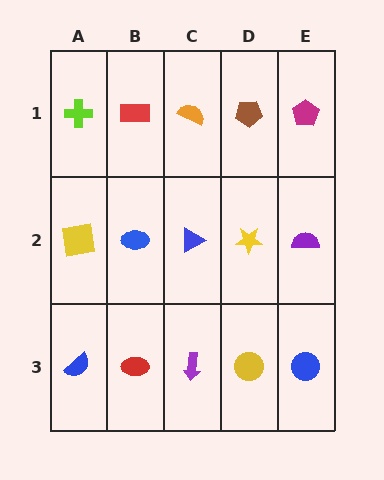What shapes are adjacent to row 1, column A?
A yellow square (row 2, column A), a red rectangle (row 1, column B).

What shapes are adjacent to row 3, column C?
A blue triangle (row 2, column C), a red ellipse (row 3, column B), a yellow circle (row 3, column D).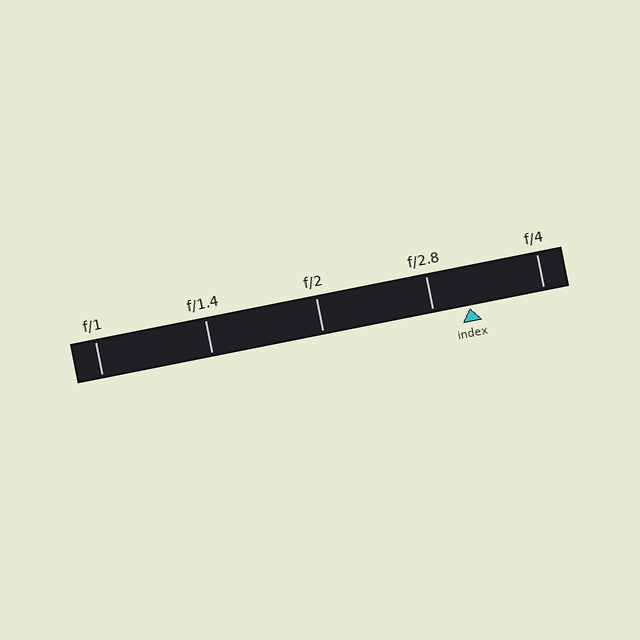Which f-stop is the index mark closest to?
The index mark is closest to f/2.8.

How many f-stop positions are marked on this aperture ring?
There are 5 f-stop positions marked.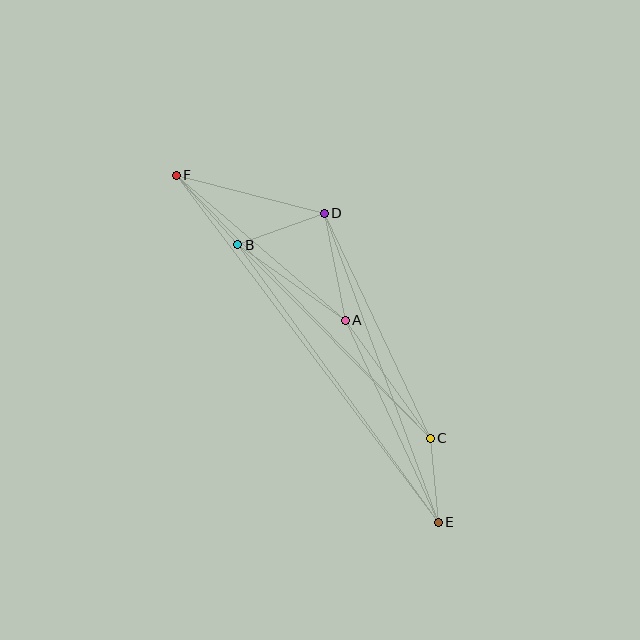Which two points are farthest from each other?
Points E and F are farthest from each other.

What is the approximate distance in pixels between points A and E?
The distance between A and E is approximately 222 pixels.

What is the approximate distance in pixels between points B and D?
The distance between B and D is approximately 92 pixels.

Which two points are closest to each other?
Points C and E are closest to each other.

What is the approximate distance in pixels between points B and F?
The distance between B and F is approximately 93 pixels.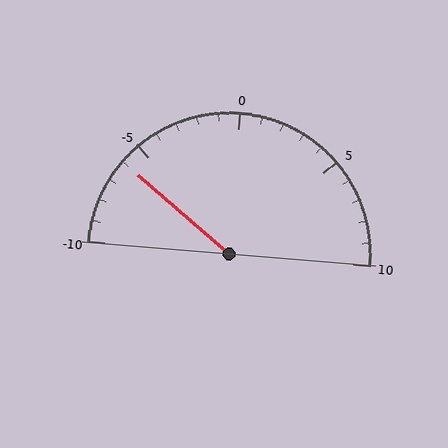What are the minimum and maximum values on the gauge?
The gauge ranges from -10 to 10.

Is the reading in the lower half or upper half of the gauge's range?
The reading is in the lower half of the range (-10 to 10).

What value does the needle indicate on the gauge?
The needle indicates approximately -6.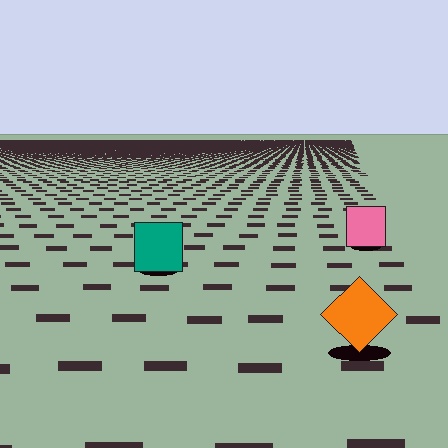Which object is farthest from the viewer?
The pink square is farthest from the viewer. It appears smaller and the ground texture around it is denser.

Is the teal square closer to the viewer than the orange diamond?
No. The orange diamond is closer — you can tell from the texture gradient: the ground texture is coarser near it.